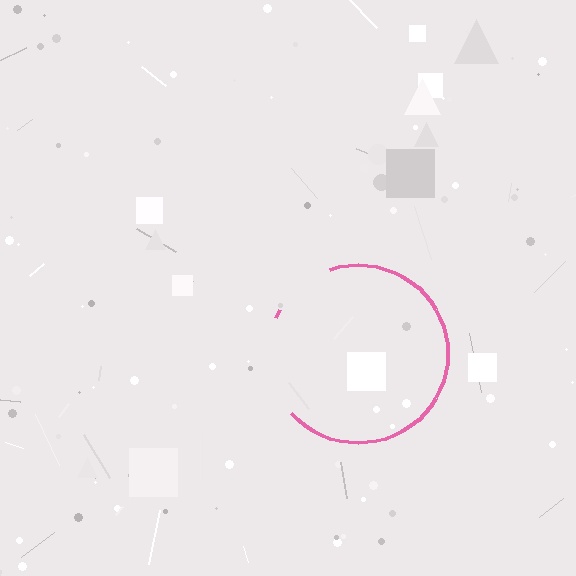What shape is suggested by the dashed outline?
The dashed outline suggests a circle.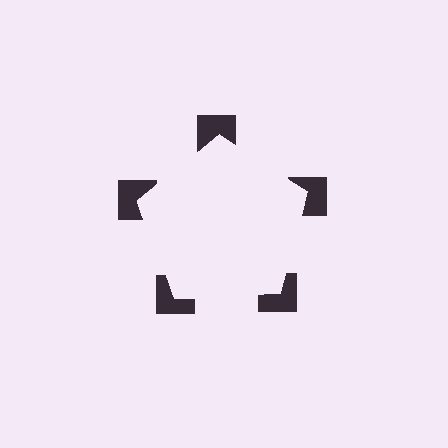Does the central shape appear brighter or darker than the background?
It typically appears slightly brighter than the background, even though no actual brightness change is drawn.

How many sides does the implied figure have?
5 sides.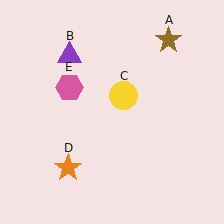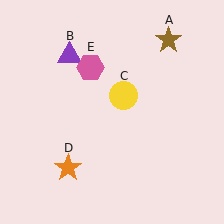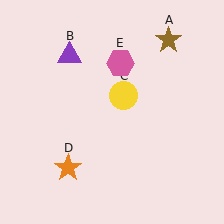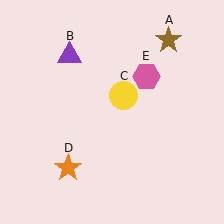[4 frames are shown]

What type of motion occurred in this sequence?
The pink hexagon (object E) rotated clockwise around the center of the scene.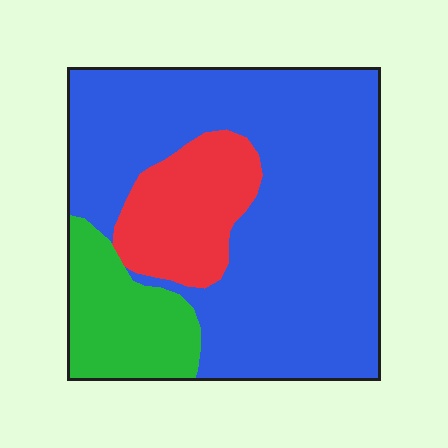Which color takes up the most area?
Blue, at roughly 70%.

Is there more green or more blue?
Blue.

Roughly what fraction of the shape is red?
Red covers around 15% of the shape.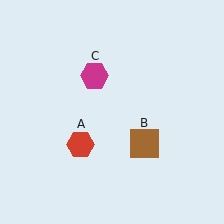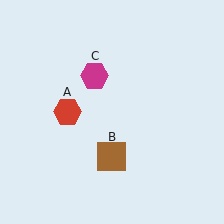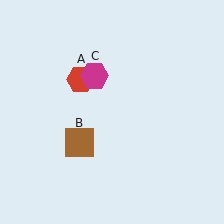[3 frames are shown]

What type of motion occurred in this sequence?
The red hexagon (object A), brown square (object B) rotated clockwise around the center of the scene.